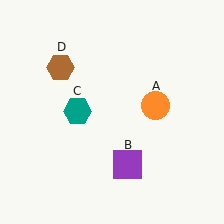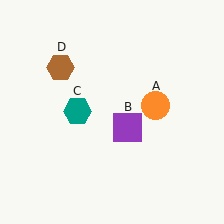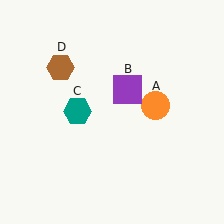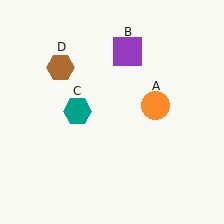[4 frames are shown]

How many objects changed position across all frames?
1 object changed position: purple square (object B).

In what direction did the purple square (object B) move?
The purple square (object B) moved up.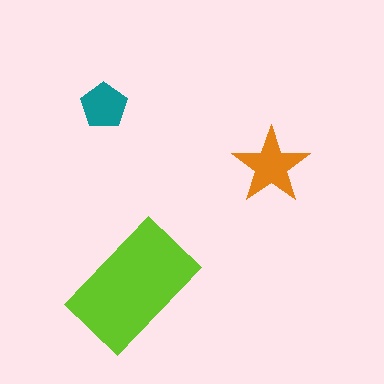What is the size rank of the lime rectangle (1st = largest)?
1st.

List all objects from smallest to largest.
The teal pentagon, the orange star, the lime rectangle.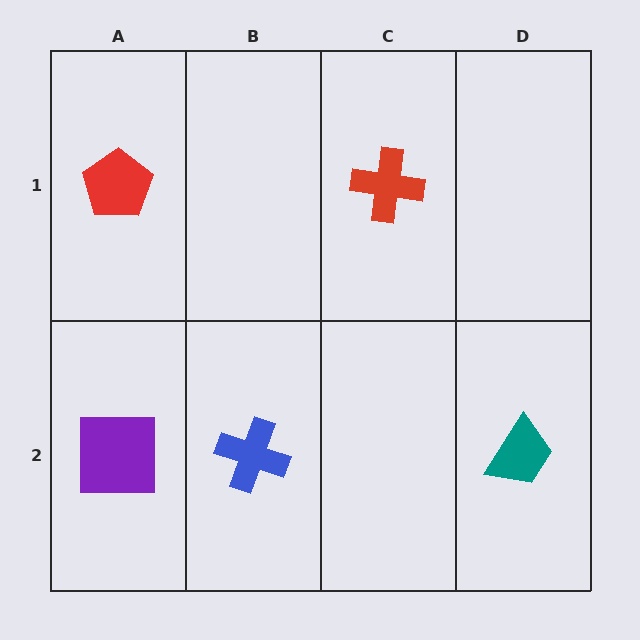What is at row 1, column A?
A red pentagon.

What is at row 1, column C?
A red cross.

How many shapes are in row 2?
3 shapes.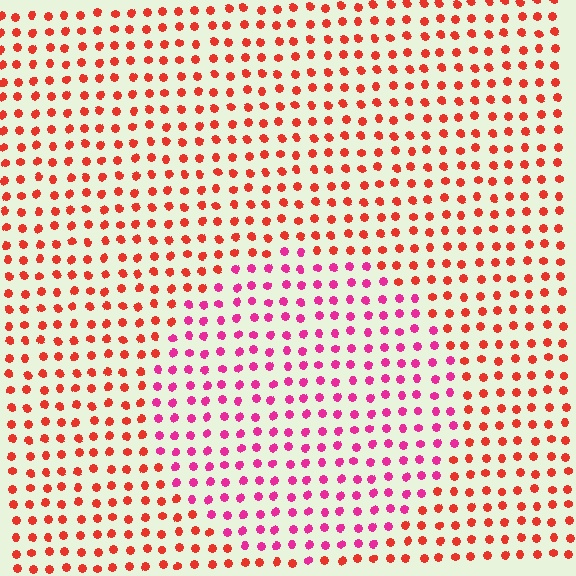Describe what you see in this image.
The image is filled with small red elements in a uniform arrangement. A circle-shaped region is visible where the elements are tinted to a slightly different hue, forming a subtle color boundary.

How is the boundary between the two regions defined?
The boundary is defined purely by a slight shift in hue (about 39 degrees). Spacing, size, and orientation are identical on both sides.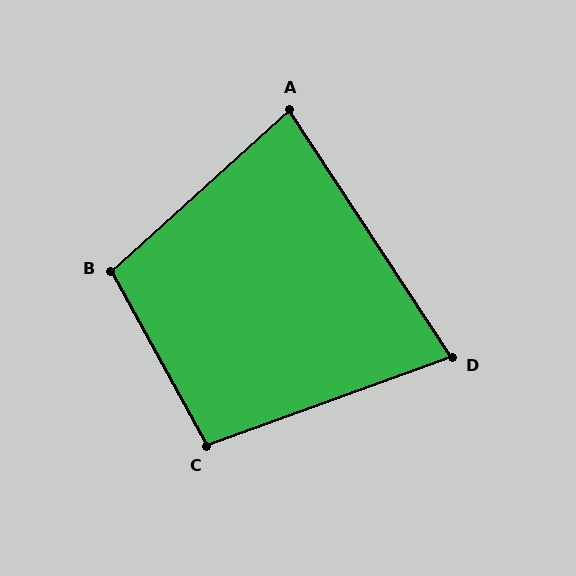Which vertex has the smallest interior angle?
D, at approximately 77 degrees.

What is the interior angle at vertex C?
Approximately 99 degrees (obtuse).